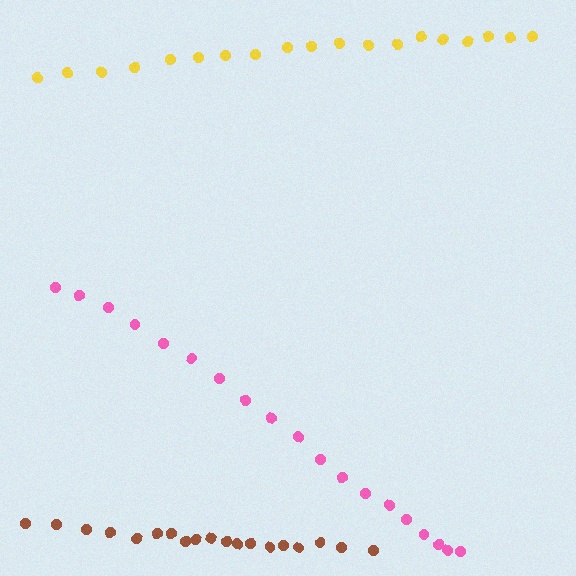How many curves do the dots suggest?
There are 3 distinct paths.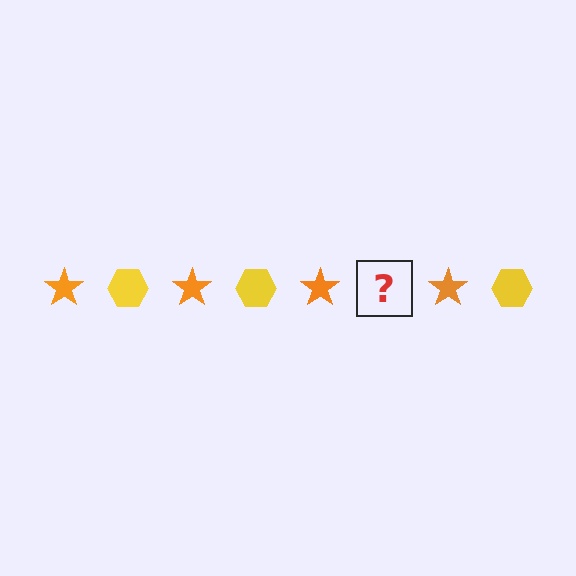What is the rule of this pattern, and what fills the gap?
The rule is that the pattern alternates between orange star and yellow hexagon. The gap should be filled with a yellow hexagon.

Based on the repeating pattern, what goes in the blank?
The blank should be a yellow hexagon.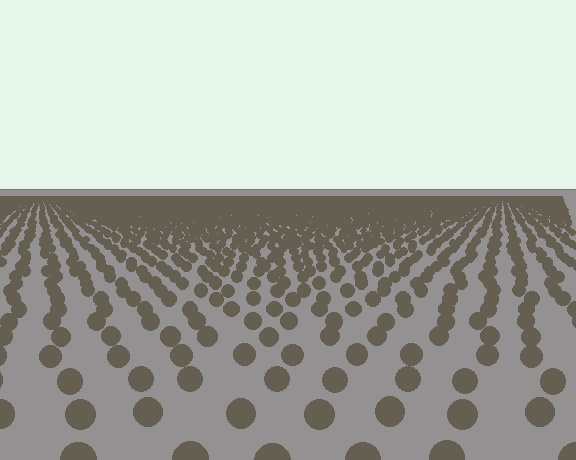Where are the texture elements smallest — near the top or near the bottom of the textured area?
Near the top.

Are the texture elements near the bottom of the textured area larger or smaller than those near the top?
Larger. Near the bottom, elements are closer to the viewer and appear at a bigger on-screen size.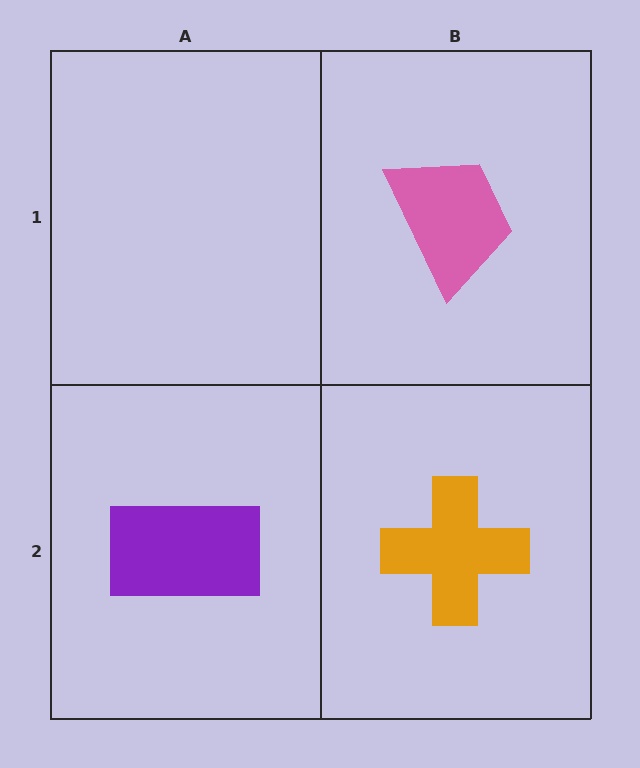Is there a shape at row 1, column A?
No, that cell is empty.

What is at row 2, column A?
A purple rectangle.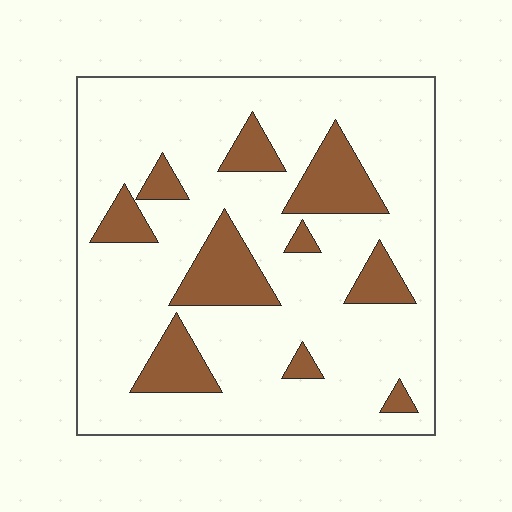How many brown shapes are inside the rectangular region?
10.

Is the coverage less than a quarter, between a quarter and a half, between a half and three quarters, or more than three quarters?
Less than a quarter.